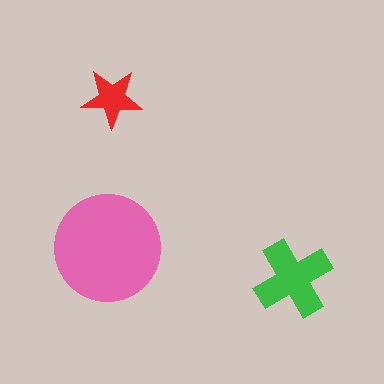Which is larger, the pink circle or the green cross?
The pink circle.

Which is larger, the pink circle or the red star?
The pink circle.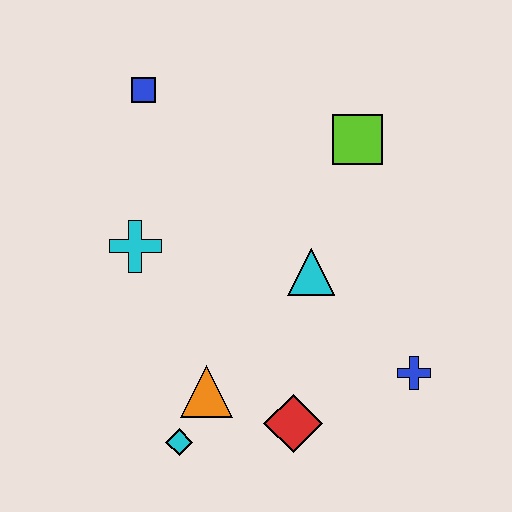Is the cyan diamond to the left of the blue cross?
Yes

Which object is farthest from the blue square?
The blue cross is farthest from the blue square.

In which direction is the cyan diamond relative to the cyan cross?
The cyan diamond is below the cyan cross.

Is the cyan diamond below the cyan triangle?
Yes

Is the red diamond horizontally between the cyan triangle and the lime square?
No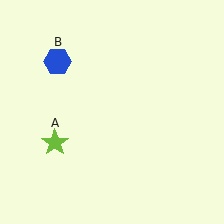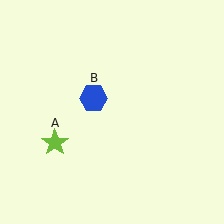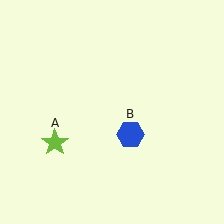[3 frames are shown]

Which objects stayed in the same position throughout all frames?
Lime star (object A) remained stationary.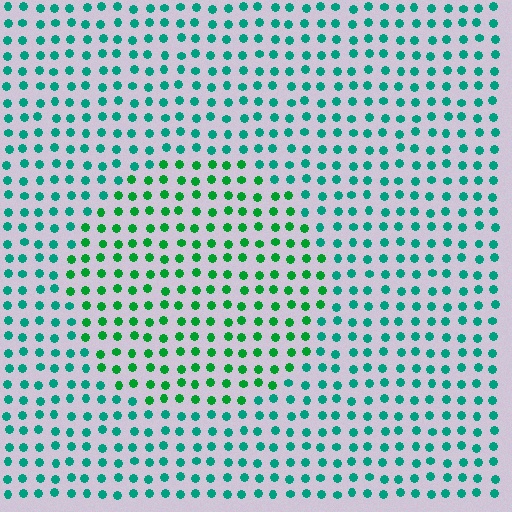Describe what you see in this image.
The image is filled with small teal elements in a uniform arrangement. A circle-shaped region is visible where the elements are tinted to a slightly different hue, forming a subtle color boundary.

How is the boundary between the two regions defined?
The boundary is defined purely by a slight shift in hue (about 32 degrees). Spacing, size, and orientation are identical on both sides.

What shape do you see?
I see a circle.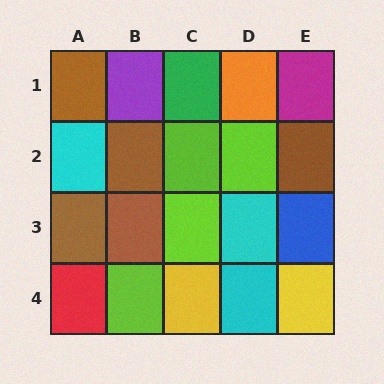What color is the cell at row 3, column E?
Blue.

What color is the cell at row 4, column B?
Lime.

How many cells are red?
1 cell is red.